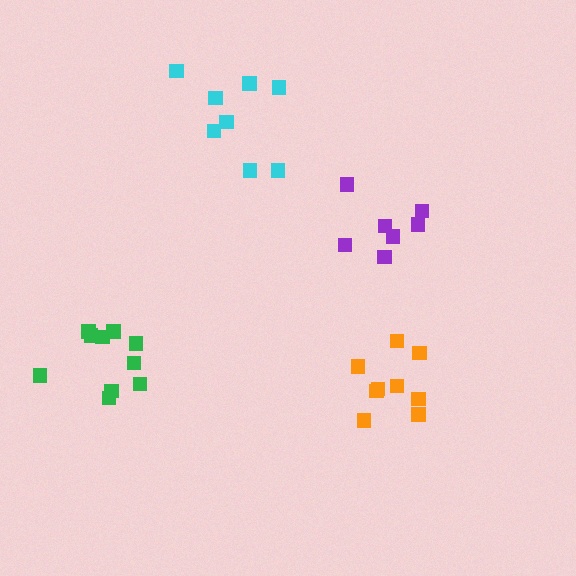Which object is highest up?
The cyan cluster is topmost.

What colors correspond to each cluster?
The clusters are colored: purple, green, cyan, orange.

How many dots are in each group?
Group 1: 7 dots, Group 2: 10 dots, Group 3: 8 dots, Group 4: 9 dots (34 total).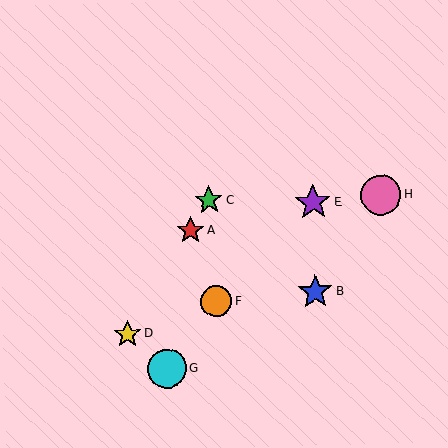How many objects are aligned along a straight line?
3 objects (A, C, D) are aligned along a straight line.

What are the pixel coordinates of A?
Object A is at (191, 231).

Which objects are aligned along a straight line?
Objects A, C, D are aligned along a straight line.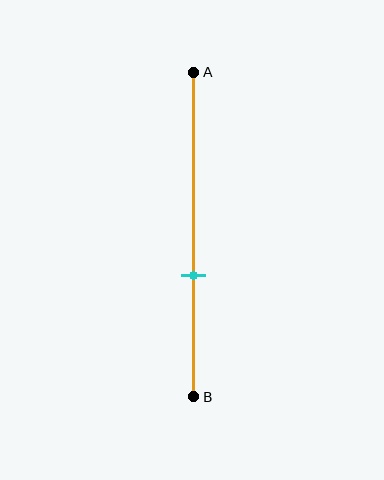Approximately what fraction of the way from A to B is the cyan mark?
The cyan mark is approximately 65% of the way from A to B.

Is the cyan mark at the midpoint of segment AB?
No, the mark is at about 65% from A, not at the 50% midpoint.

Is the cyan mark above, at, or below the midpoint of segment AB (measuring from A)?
The cyan mark is below the midpoint of segment AB.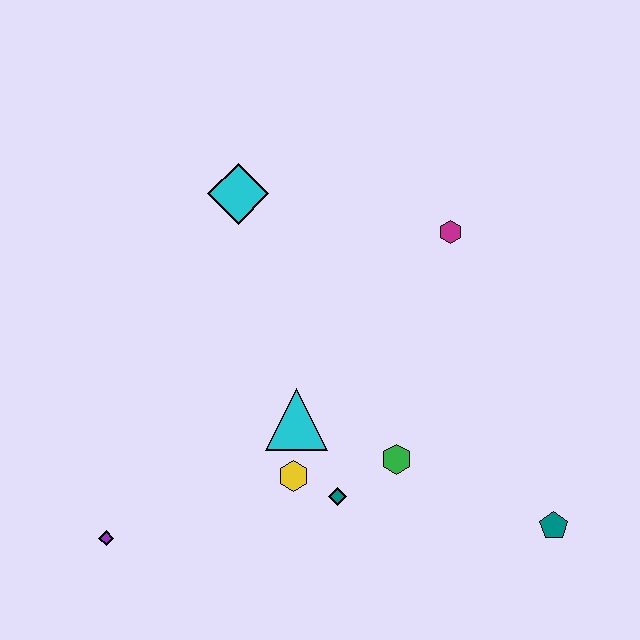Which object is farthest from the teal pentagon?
The cyan diamond is farthest from the teal pentagon.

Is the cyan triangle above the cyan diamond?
No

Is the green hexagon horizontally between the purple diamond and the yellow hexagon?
No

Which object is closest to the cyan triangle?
The yellow hexagon is closest to the cyan triangle.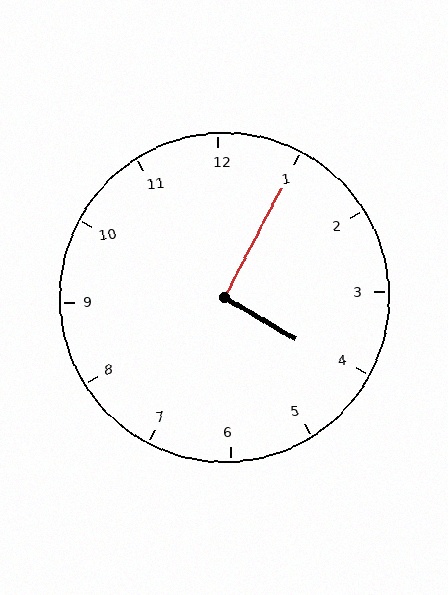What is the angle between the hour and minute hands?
Approximately 92 degrees.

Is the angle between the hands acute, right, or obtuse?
It is right.